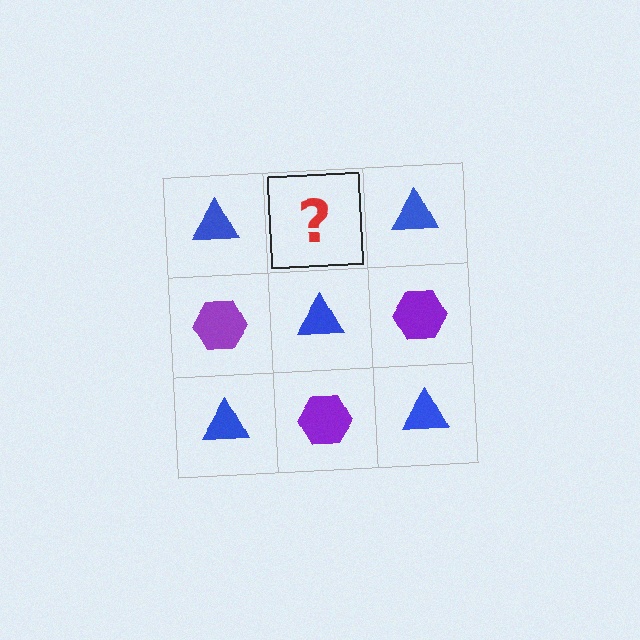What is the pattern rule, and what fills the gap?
The rule is that it alternates blue triangle and purple hexagon in a checkerboard pattern. The gap should be filled with a purple hexagon.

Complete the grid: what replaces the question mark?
The question mark should be replaced with a purple hexagon.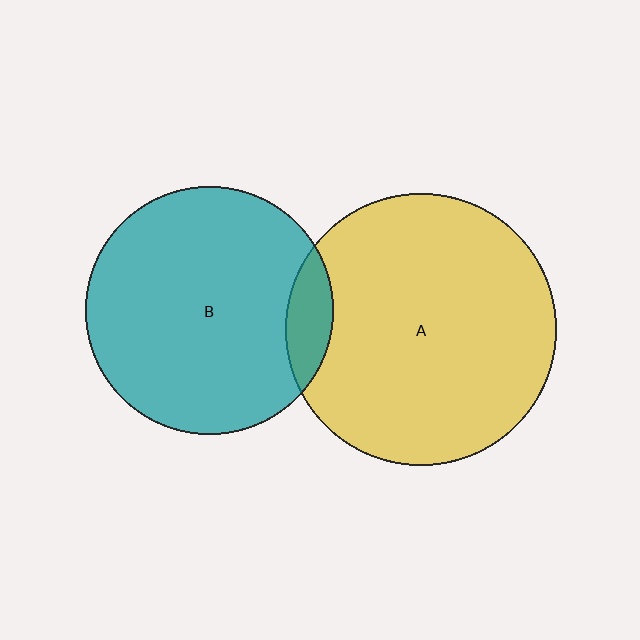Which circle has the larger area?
Circle A (yellow).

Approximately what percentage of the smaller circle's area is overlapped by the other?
Approximately 10%.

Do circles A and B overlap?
Yes.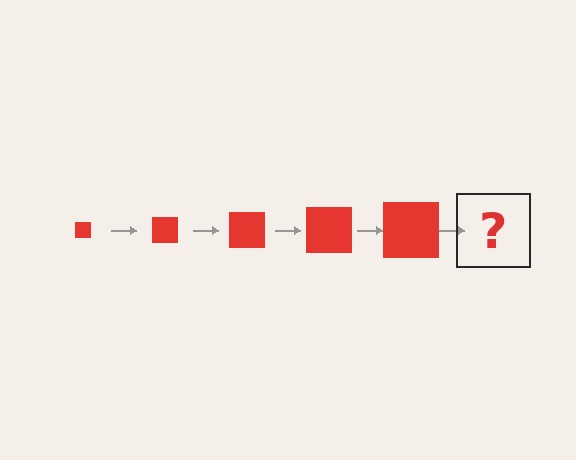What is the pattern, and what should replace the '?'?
The pattern is that the square gets progressively larger each step. The '?' should be a red square, larger than the previous one.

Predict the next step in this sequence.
The next step is a red square, larger than the previous one.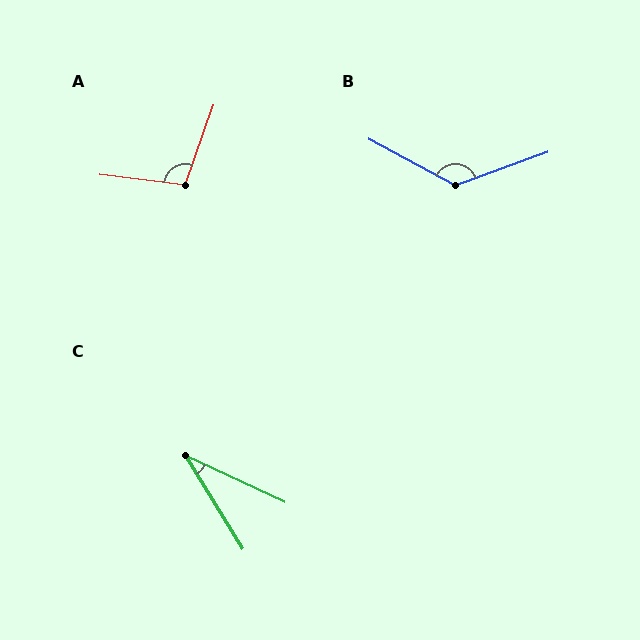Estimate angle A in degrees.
Approximately 103 degrees.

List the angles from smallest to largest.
C (33°), A (103°), B (131°).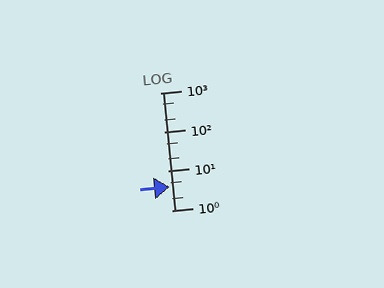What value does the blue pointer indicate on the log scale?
The pointer indicates approximately 4.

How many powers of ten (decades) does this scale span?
The scale spans 3 decades, from 1 to 1000.